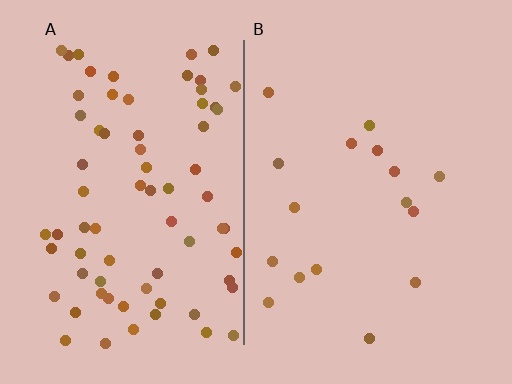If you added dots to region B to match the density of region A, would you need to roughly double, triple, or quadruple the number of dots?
Approximately quadruple.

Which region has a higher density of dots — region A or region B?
A (the left).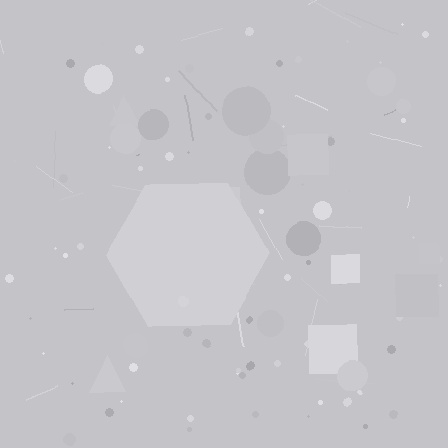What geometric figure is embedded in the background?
A hexagon is embedded in the background.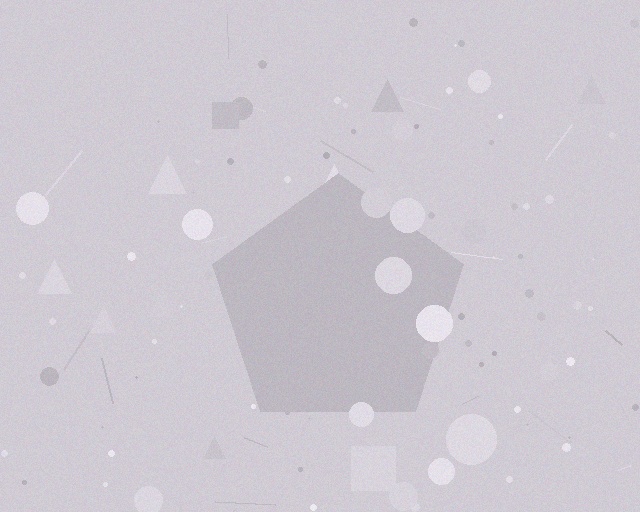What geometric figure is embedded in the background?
A pentagon is embedded in the background.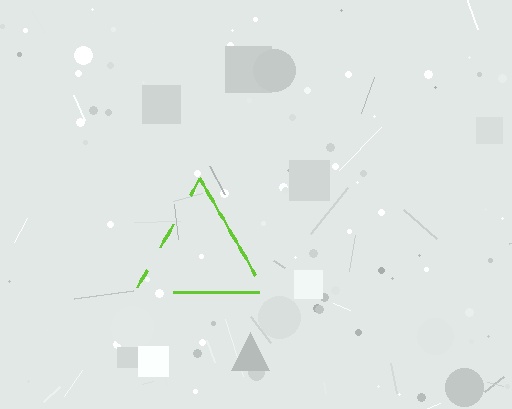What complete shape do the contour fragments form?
The contour fragments form a triangle.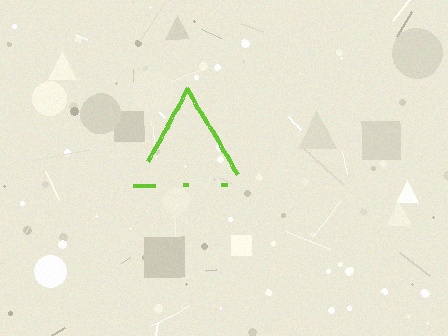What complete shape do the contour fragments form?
The contour fragments form a triangle.